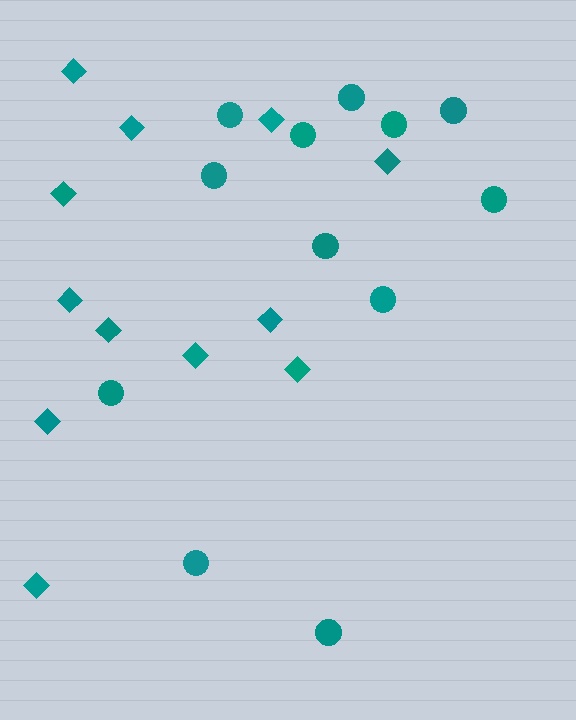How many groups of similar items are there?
There are 2 groups: one group of circles (12) and one group of diamonds (12).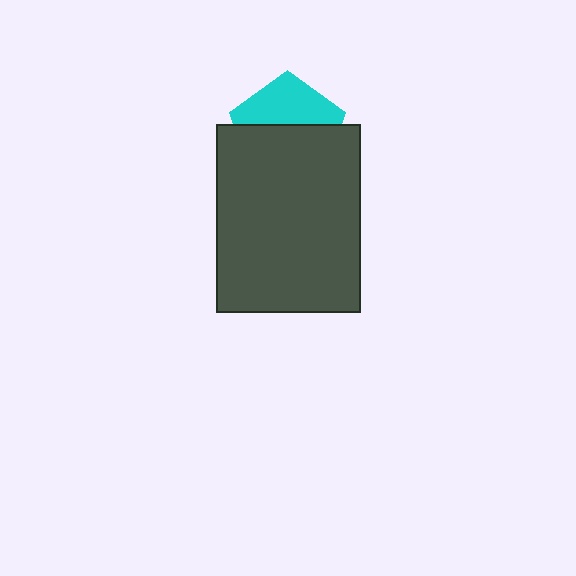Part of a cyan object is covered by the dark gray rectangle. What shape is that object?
It is a pentagon.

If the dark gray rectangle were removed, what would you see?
You would see the complete cyan pentagon.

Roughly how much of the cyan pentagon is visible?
A small part of it is visible (roughly 41%).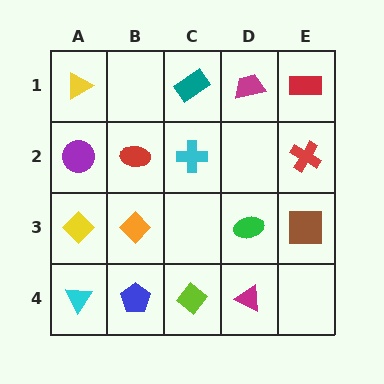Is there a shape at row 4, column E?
No, that cell is empty.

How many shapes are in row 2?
4 shapes.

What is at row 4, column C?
A lime diamond.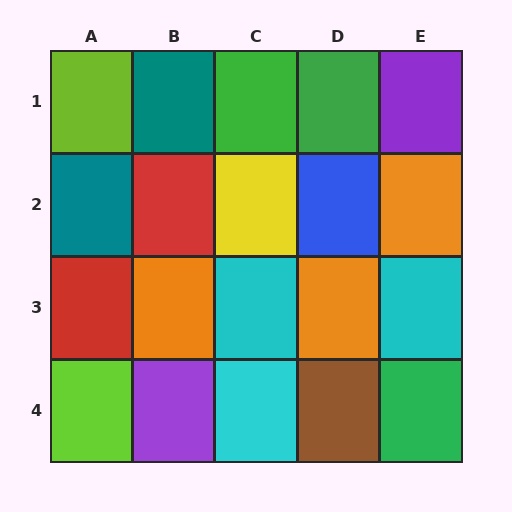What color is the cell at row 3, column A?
Red.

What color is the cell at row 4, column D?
Brown.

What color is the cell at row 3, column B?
Orange.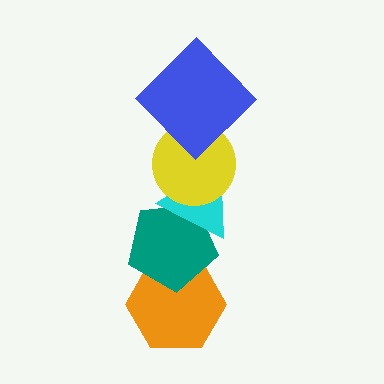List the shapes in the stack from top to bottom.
From top to bottom: the blue diamond, the yellow circle, the cyan triangle, the teal pentagon, the orange hexagon.